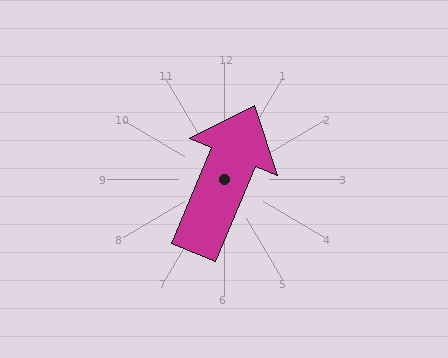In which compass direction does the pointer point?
Northeast.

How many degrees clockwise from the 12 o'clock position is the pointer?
Approximately 23 degrees.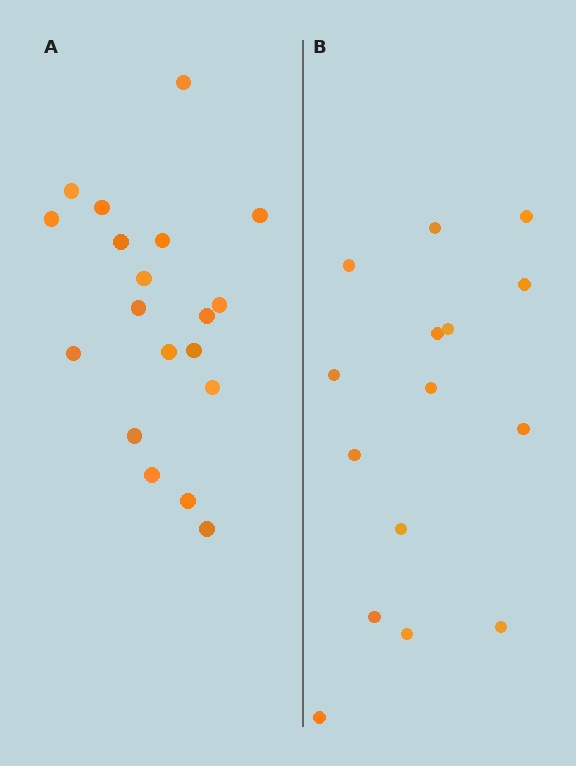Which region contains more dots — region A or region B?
Region A (the left region) has more dots.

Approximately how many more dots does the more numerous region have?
Region A has about 4 more dots than region B.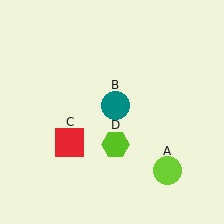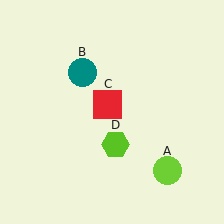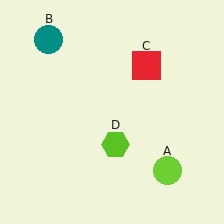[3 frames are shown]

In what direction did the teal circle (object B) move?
The teal circle (object B) moved up and to the left.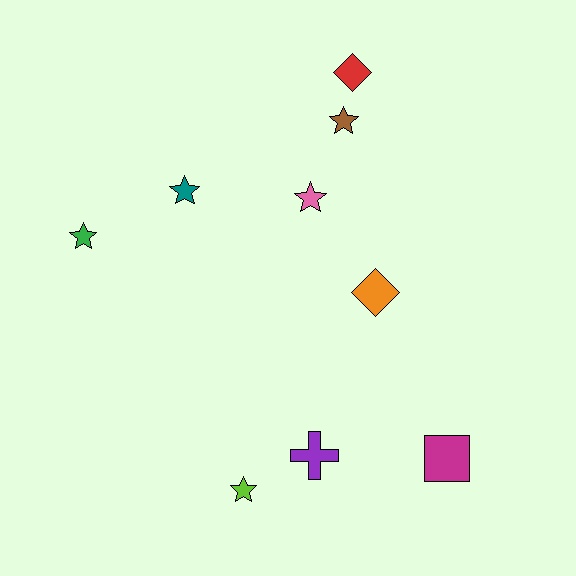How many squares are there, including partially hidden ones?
There is 1 square.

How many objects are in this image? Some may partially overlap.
There are 9 objects.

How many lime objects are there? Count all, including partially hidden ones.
There is 1 lime object.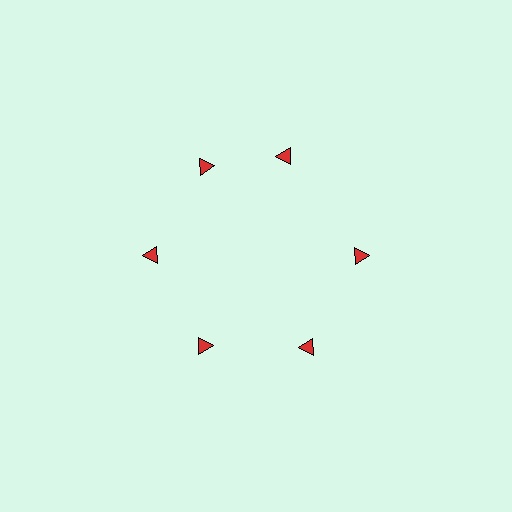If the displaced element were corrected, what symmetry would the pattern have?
It would have 6-fold rotational symmetry — the pattern would map onto itself every 60 degrees.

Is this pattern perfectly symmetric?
No. The 6 red triangles are arranged in a ring, but one element near the 1 o'clock position is rotated out of alignment along the ring, breaking the 6-fold rotational symmetry.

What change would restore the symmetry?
The symmetry would be restored by rotating it back into even spacing with its neighbors so that all 6 triangles sit at equal angles and equal distance from the center.